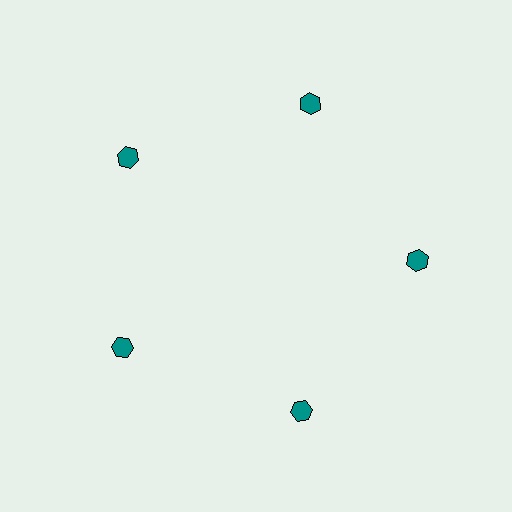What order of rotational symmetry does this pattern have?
This pattern has 5-fold rotational symmetry.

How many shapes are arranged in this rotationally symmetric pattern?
There are 5 shapes, arranged in 5 groups of 1.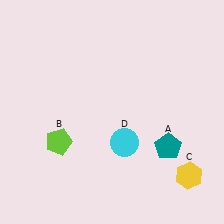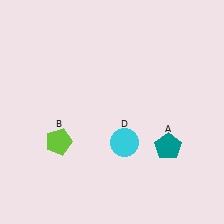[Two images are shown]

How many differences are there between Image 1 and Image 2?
There is 1 difference between the two images.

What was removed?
The yellow hexagon (C) was removed in Image 2.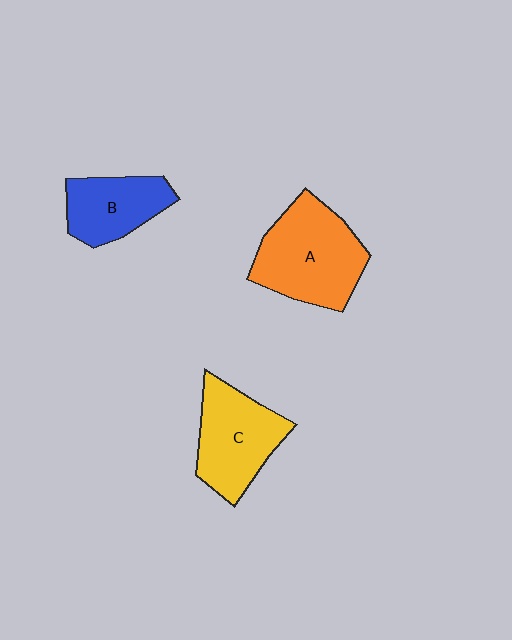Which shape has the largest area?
Shape A (orange).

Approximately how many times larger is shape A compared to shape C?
Approximately 1.2 times.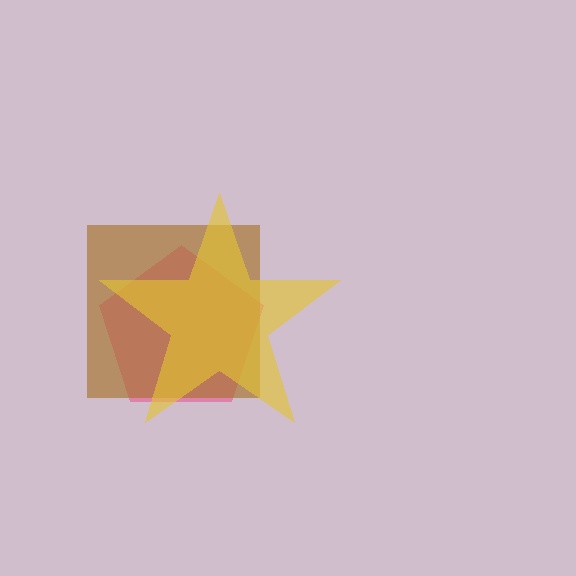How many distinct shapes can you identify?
There are 3 distinct shapes: a pink pentagon, a brown square, a yellow star.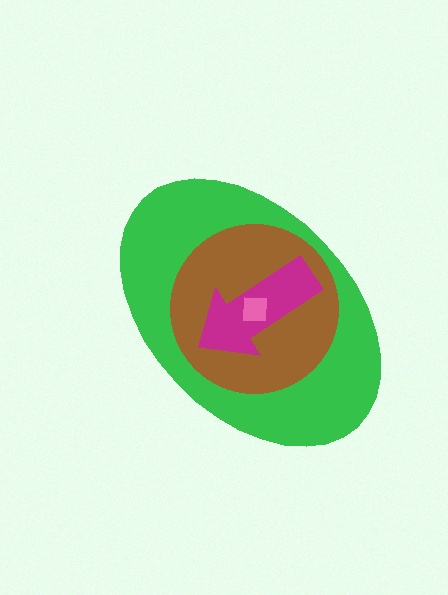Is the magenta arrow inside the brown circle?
Yes.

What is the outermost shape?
The green ellipse.